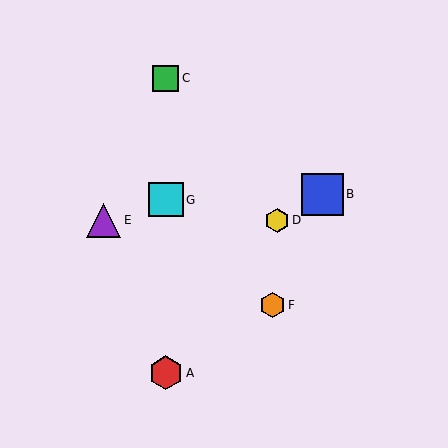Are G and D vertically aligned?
No, G is at x≈166 and D is at x≈277.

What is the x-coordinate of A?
Object A is at x≈166.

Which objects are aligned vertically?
Objects A, C, G are aligned vertically.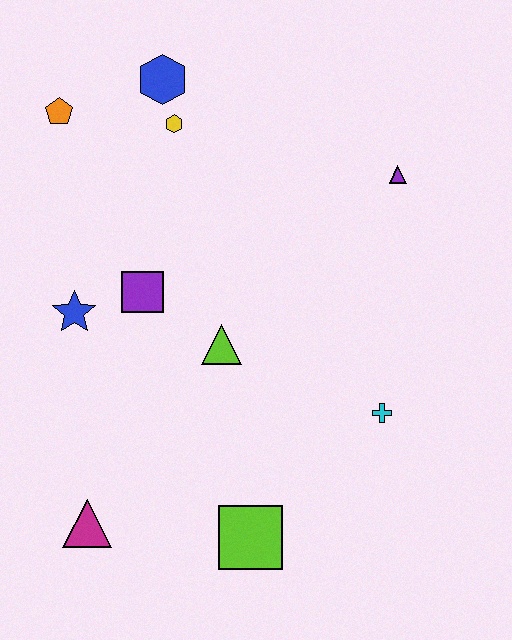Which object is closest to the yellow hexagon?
The blue hexagon is closest to the yellow hexagon.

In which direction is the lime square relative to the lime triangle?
The lime square is below the lime triangle.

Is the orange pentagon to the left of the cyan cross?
Yes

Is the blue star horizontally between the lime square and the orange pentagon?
Yes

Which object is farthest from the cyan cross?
The orange pentagon is farthest from the cyan cross.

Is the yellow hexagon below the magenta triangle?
No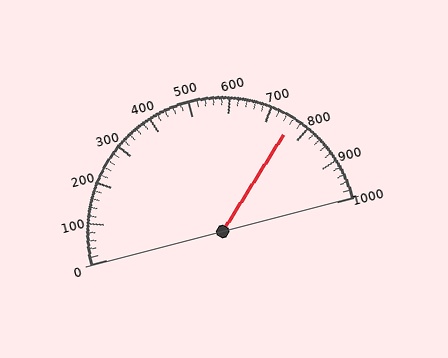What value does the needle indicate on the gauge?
The needle indicates approximately 760.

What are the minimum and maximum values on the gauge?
The gauge ranges from 0 to 1000.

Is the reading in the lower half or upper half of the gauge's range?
The reading is in the upper half of the range (0 to 1000).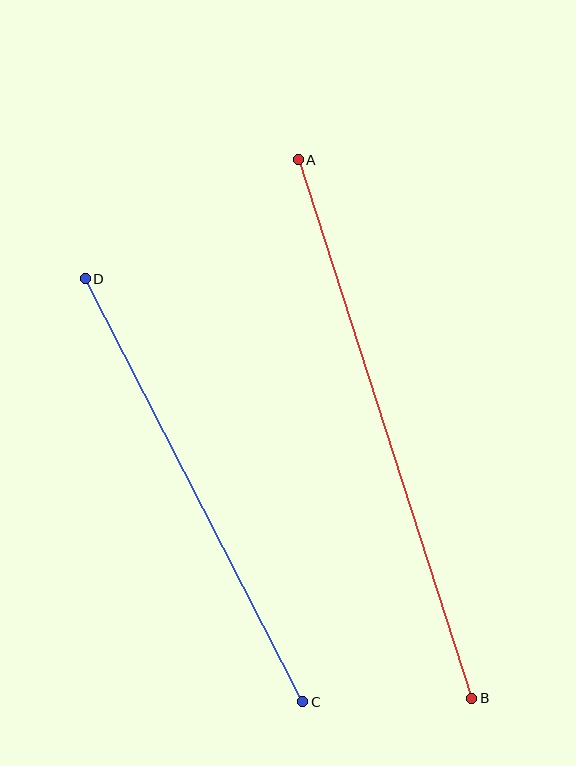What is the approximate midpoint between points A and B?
The midpoint is at approximately (385, 429) pixels.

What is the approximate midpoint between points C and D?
The midpoint is at approximately (194, 490) pixels.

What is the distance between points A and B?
The distance is approximately 566 pixels.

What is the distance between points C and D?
The distance is approximately 476 pixels.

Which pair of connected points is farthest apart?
Points A and B are farthest apart.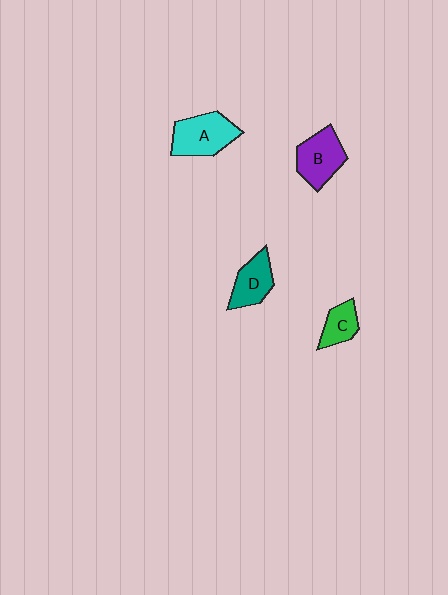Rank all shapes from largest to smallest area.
From largest to smallest: A (cyan), B (purple), D (teal), C (green).